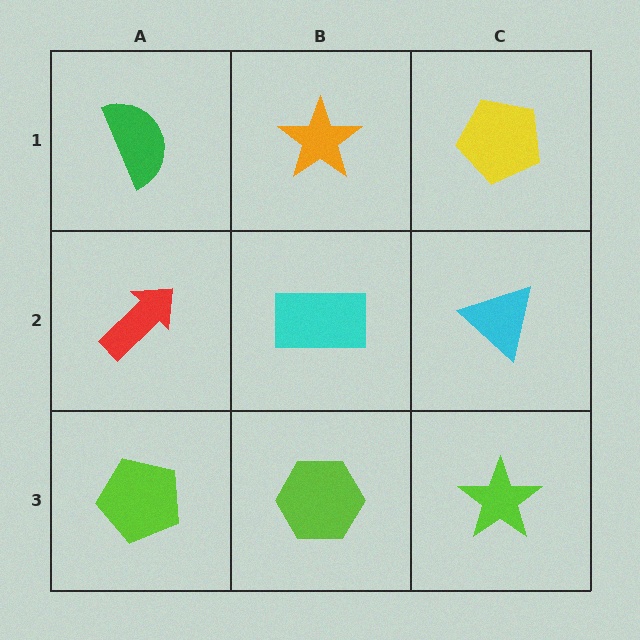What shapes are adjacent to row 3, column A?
A red arrow (row 2, column A), a lime hexagon (row 3, column B).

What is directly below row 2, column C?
A lime star.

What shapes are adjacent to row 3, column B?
A cyan rectangle (row 2, column B), a lime pentagon (row 3, column A), a lime star (row 3, column C).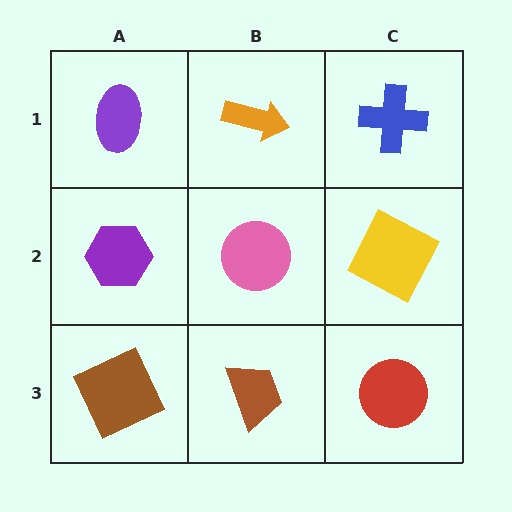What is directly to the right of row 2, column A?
A pink circle.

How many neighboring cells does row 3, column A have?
2.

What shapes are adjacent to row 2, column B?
An orange arrow (row 1, column B), a brown trapezoid (row 3, column B), a purple hexagon (row 2, column A), a yellow square (row 2, column C).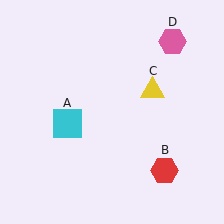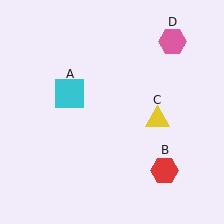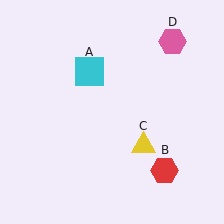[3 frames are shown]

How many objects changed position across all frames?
2 objects changed position: cyan square (object A), yellow triangle (object C).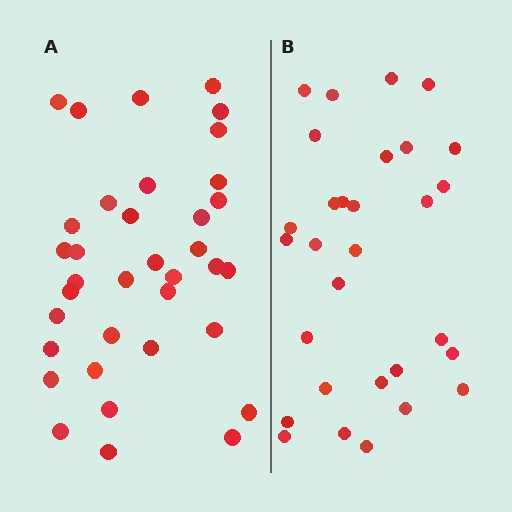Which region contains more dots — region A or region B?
Region A (the left region) has more dots.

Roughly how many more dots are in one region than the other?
Region A has about 6 more dots than region B.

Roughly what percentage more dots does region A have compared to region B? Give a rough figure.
About 20% more.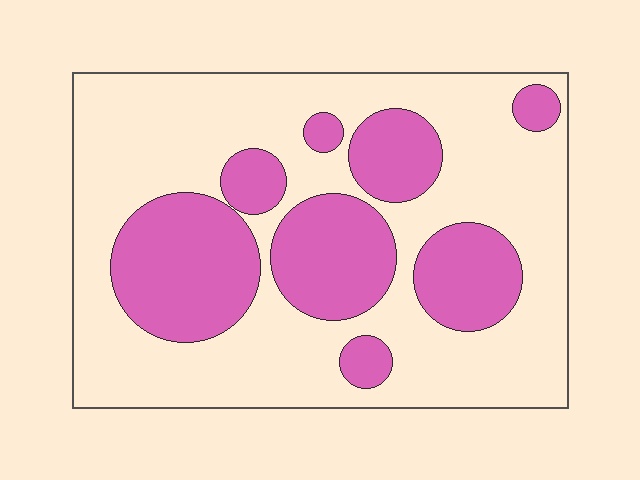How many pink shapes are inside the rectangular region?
8.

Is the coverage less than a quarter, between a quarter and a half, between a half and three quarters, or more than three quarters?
Between a quarter and a half.